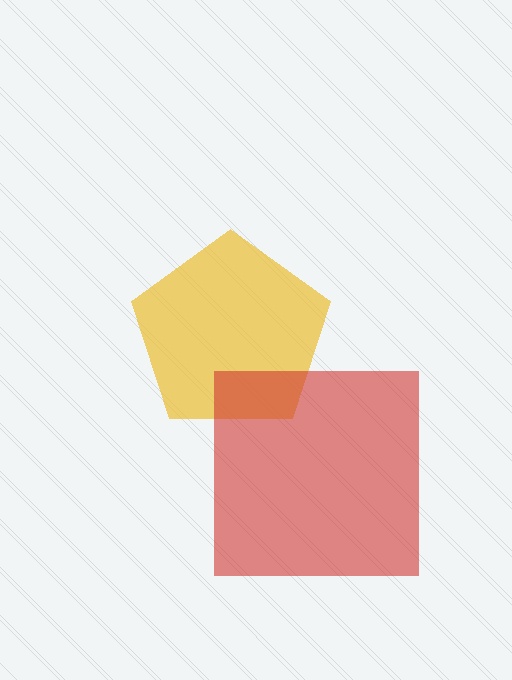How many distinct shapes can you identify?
There are 2 distinct shapes: a yellow pentagon, a red square.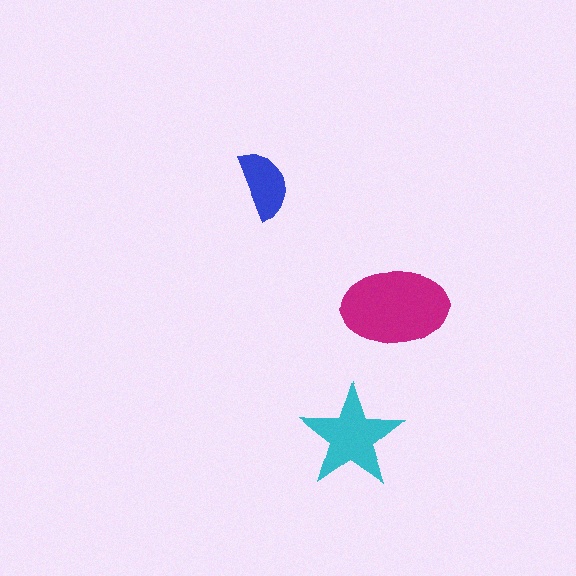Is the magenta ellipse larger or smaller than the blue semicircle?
Larger.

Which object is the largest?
The magenta ellipse.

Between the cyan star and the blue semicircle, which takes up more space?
The cyan star.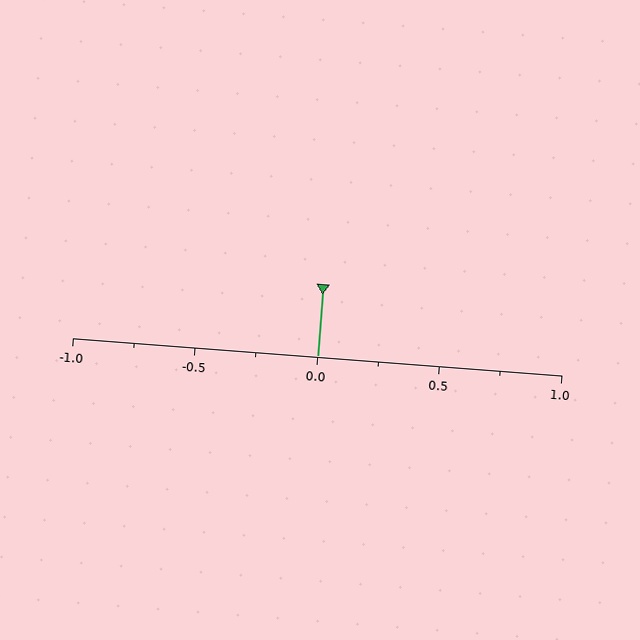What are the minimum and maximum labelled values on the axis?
The axis runs from -1.0 to 1.0.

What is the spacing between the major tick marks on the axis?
The major ticks are spaced 0.5 apart.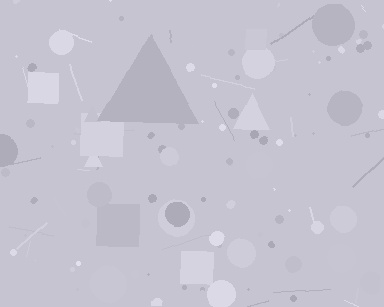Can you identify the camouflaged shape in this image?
The camouflaged shape is a triangle.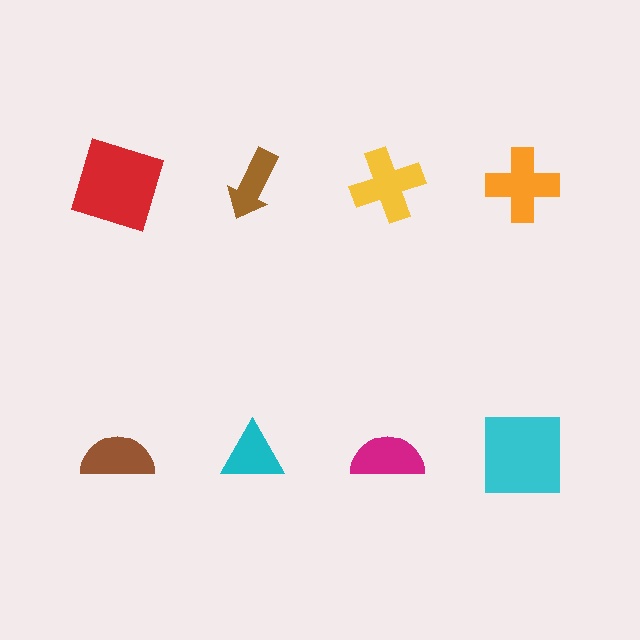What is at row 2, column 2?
A cyan triangle.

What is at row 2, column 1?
A brown semicircle.